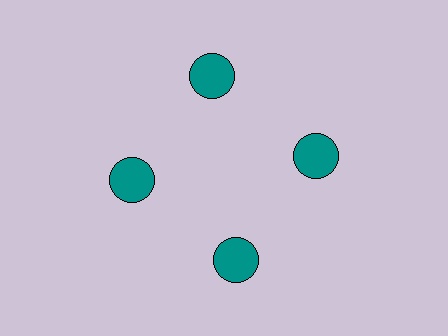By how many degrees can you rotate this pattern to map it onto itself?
The pattern maps onto itself every 90 degrees of rotation.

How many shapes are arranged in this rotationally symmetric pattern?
There are 4 shapes, arranged in 4 groups of 1.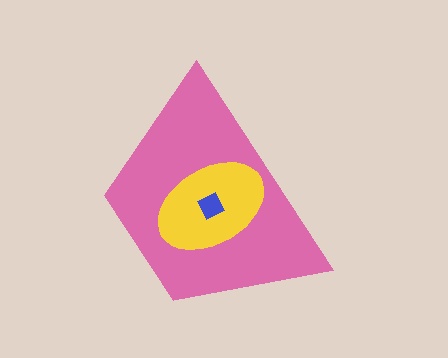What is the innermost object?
The blue diamond.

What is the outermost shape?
The pink trapezoid.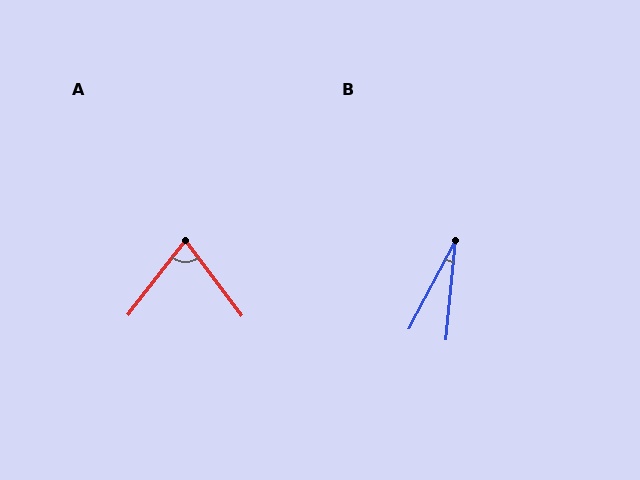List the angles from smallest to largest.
B (22°), A (74°).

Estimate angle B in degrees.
Approximately 22 degrees.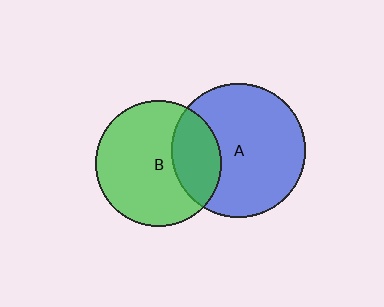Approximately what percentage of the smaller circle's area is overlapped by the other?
Approximately 30%.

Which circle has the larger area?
Circle A (blue).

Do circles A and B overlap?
Yes.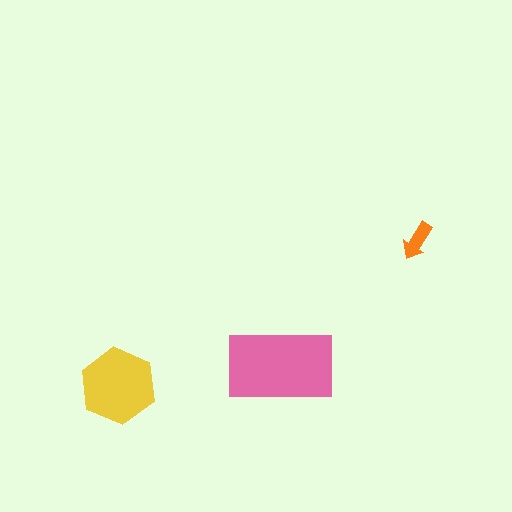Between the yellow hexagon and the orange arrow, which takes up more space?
The yellow hexagon.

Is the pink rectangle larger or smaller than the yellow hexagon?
Larger.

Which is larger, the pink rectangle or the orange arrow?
The pink rectangle.